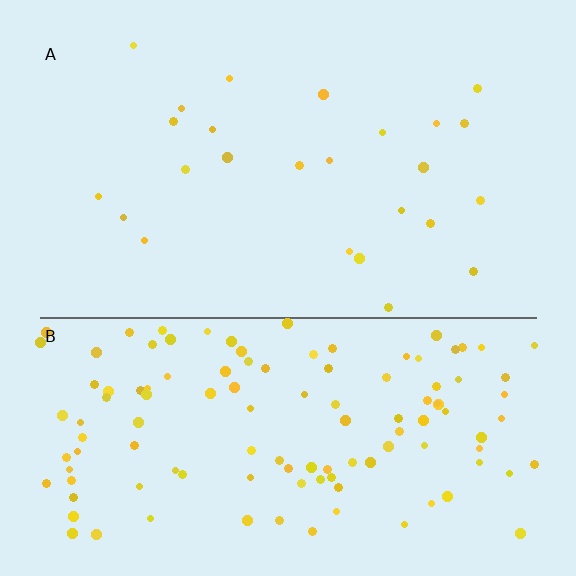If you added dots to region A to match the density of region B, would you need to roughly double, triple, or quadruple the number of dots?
Approximately quadruple.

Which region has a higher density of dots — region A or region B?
B (the bottom).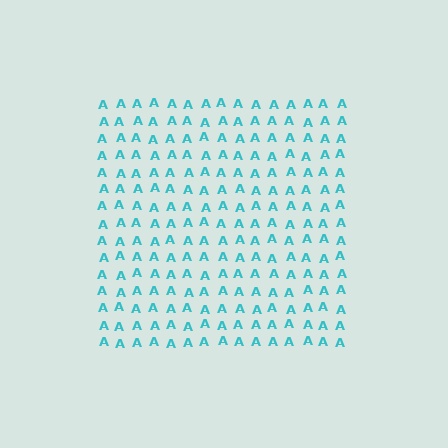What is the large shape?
The large shape is a square.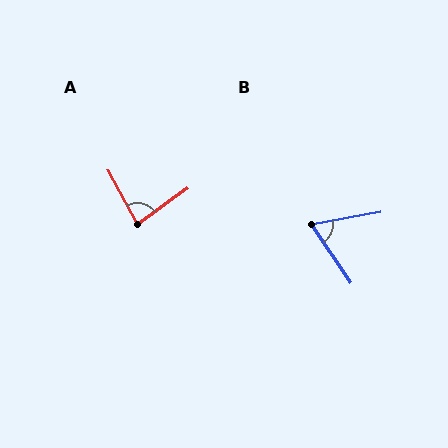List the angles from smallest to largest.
B (66°), A (83°).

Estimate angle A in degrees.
Approximately 83 degrees.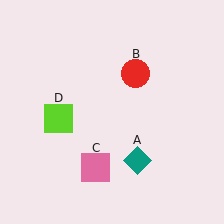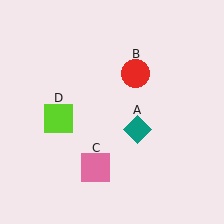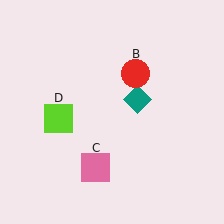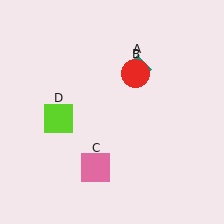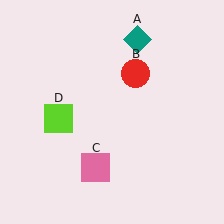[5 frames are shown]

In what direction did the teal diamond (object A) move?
The teal diamond (object A) moved up.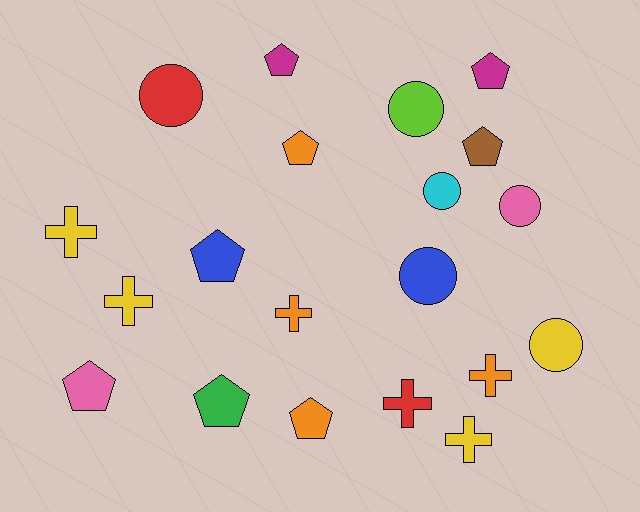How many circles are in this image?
There are 6 circles.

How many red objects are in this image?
There are 2 red objects.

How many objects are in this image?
There are 20 objects.